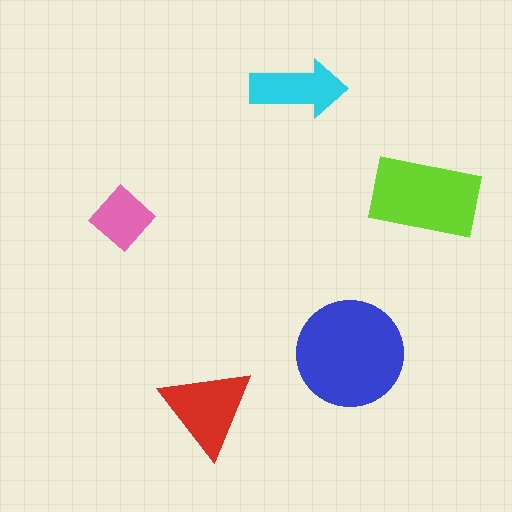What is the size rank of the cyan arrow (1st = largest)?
4th.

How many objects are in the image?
There are 5 objects in the image.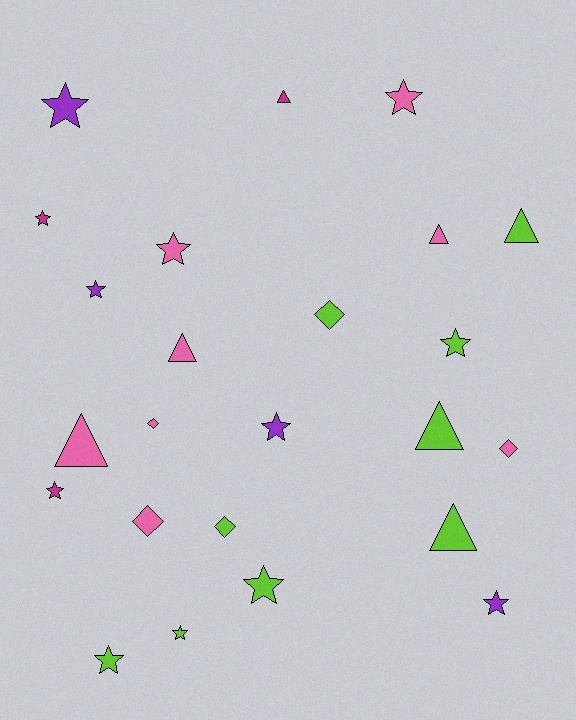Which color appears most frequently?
Lime, with 9 objects.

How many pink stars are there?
There are 2 pink stars.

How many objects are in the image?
There are 24 objects.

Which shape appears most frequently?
Star, with 12 objects.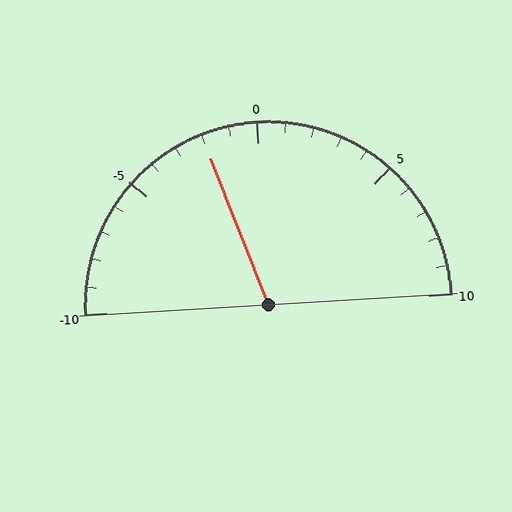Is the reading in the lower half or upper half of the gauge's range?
The reading is in the lower half of the range (-10 to 10).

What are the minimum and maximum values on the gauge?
The gauge ranges from -10 to 10.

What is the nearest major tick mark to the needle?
The nearest major tick mark is 0.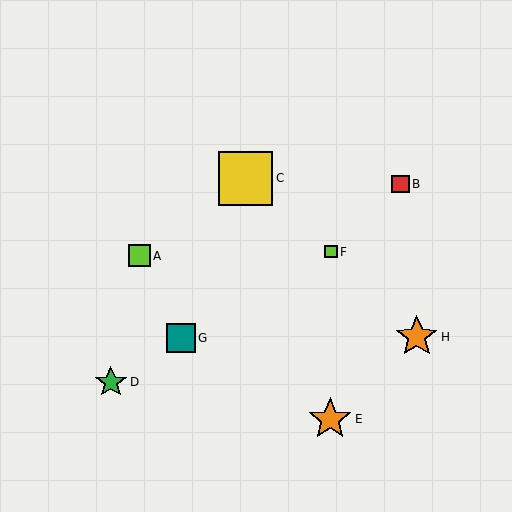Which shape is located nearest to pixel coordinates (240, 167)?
The yellow square (labeled C) at (246, 178) is nearest to that location.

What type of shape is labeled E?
Shape E is an orange star.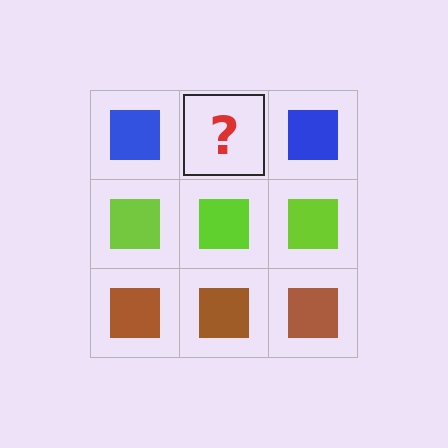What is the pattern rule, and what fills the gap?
The rule is that each row has a consistent color. The gap should be filled with a blue square.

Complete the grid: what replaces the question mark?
The question mark should be replaced with a blue square.